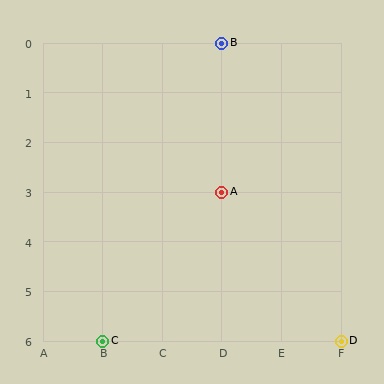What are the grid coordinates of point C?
Point C is at grid coordinates (B, 6).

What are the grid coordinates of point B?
Point B is at grid coordinates (D, 0).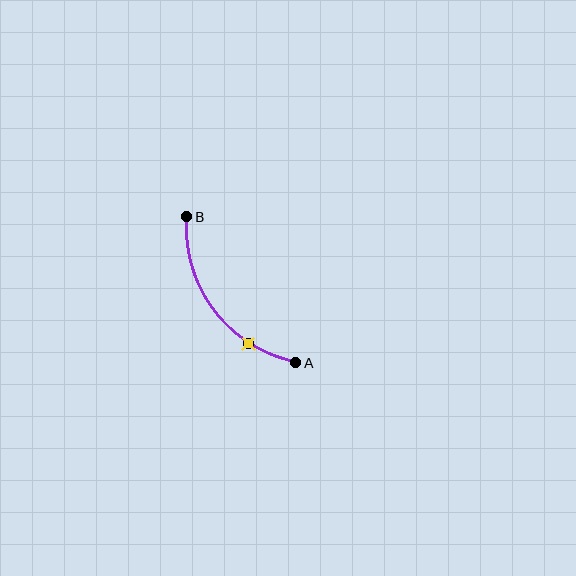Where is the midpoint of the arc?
The arc midpoint is the point on the curve farthest from the straight line joining A and B. It sits below and to the left of that line.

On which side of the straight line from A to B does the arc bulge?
The arc bulges below and to the left of the straight line connecting A and B.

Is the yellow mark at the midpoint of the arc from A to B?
No. The yellow mark lies on the arc but is closer to endpoint A. The arc midpoint would be at the point on the curve equidistant along the arc from both A and B.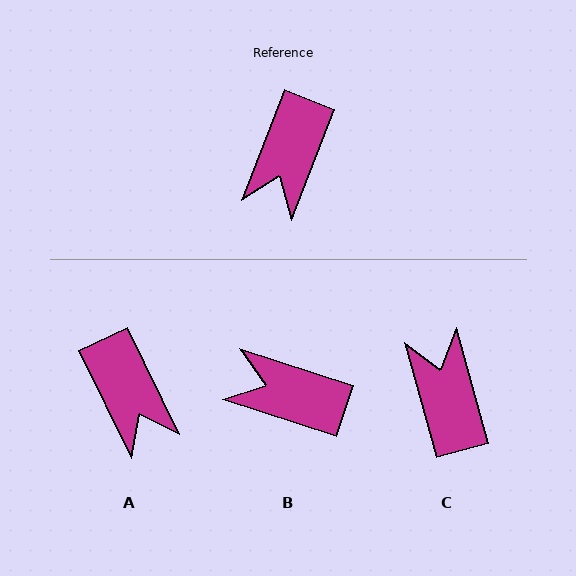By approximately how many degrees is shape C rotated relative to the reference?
Approximately 143 degrees clockwise.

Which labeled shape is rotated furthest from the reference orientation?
C, about 143 degrees away.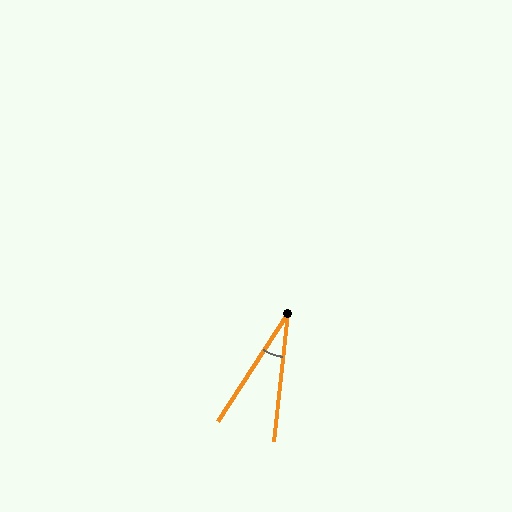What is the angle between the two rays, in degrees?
Approximately 27 degrees.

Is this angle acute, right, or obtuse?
It is acute.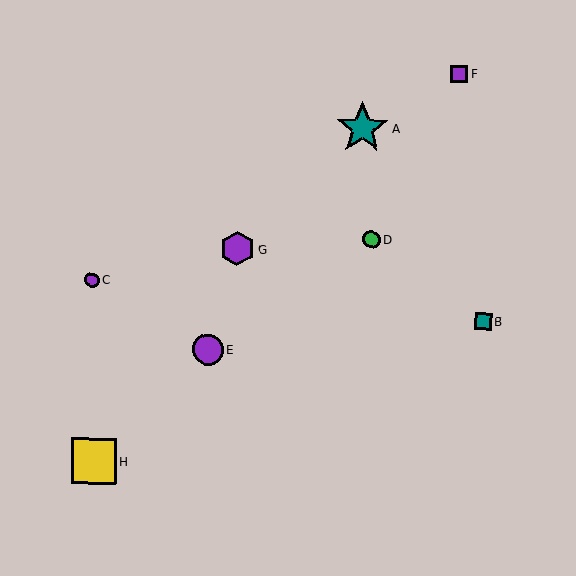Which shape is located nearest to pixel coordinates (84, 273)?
The purple circle (labeled C) at (92, 280) is nearest to that location.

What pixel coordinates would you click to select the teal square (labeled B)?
Click at (483, 321) to select the teal square B.